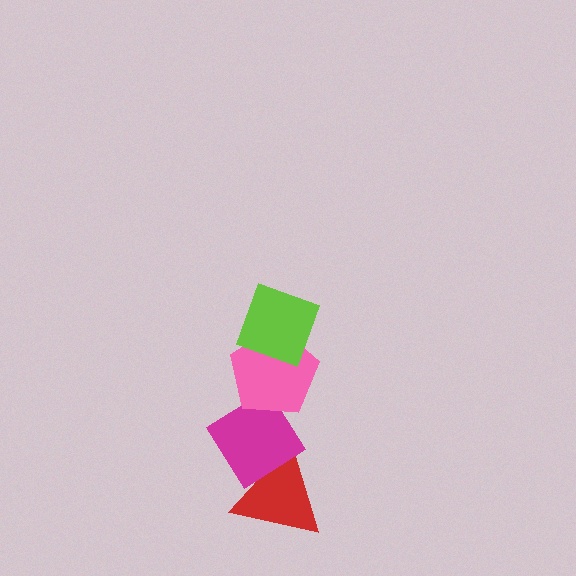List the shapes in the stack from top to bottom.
From top to bottom: the lime diamond, the pink pentagon, the magenta diamond, the red triangle.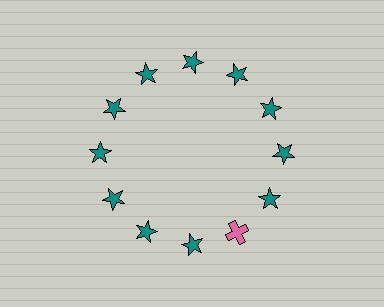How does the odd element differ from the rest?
It differs in both color (pink instead of teal) and shape (cross instead of star).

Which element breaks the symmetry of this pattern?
The pink cross at roughly the 5 o'clock position breaks the symmetry. All other shapes are teal stars.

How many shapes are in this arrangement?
There are 12 shapes arranged in a ring pattern.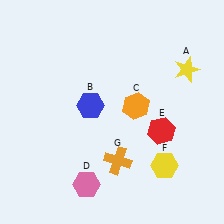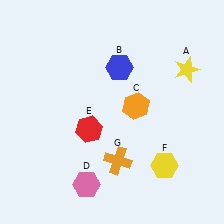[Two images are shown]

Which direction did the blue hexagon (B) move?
The blue hexagon (B) moved up.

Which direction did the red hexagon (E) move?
The red hexagon (E) moved left.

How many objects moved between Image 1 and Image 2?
2 objects moved between the two images.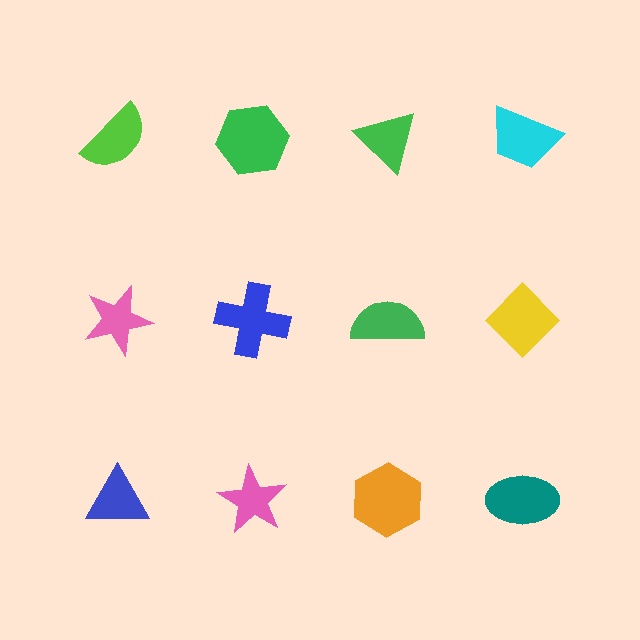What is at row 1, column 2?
A green hexagon.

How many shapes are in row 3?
4 shapes.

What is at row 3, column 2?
A pink star.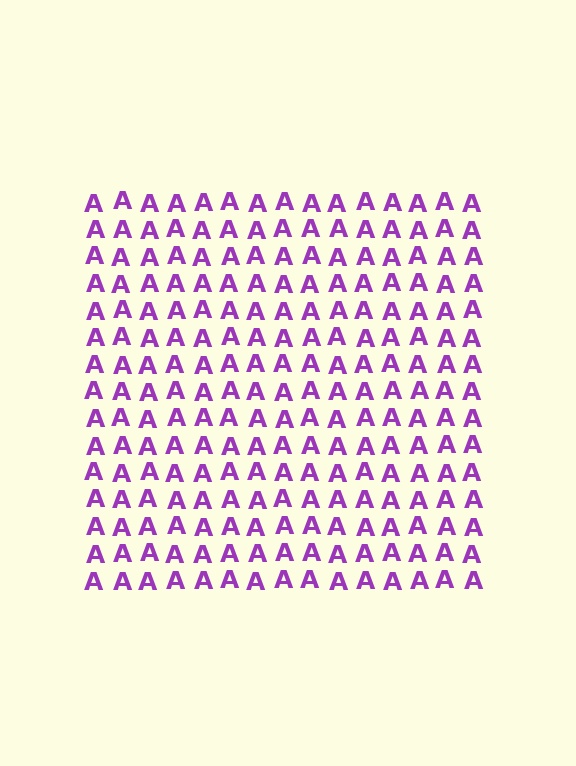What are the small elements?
The small elements are letter A's.